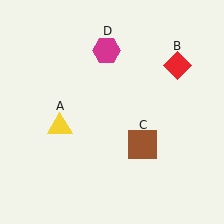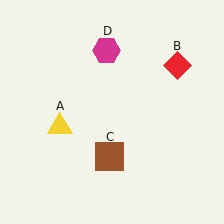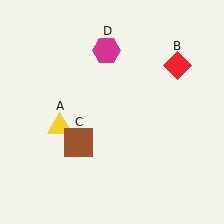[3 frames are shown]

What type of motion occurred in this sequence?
The brown square (object C) rotated clockwise around the center of the scene.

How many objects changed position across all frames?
1 object changed position: brown square (object C).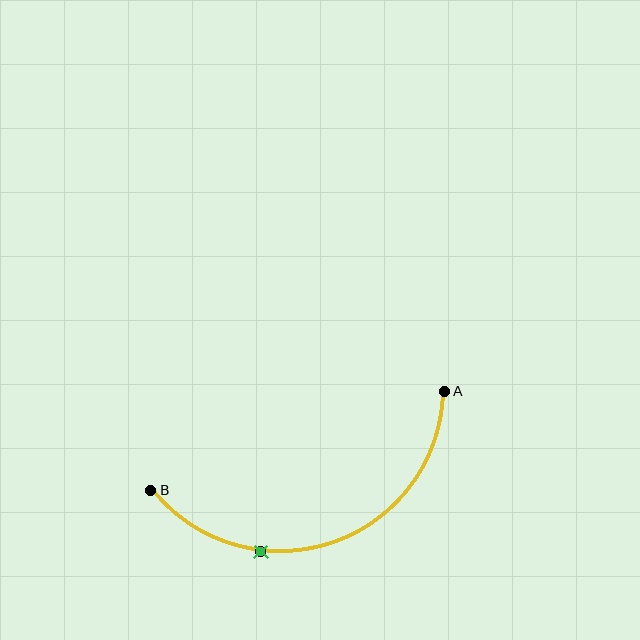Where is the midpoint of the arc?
The arc midpoint is the point on the curve farthest from the straight line joining A and B. It sits below that line.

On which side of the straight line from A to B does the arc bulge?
The arc bulges below the straight line connecting A and B.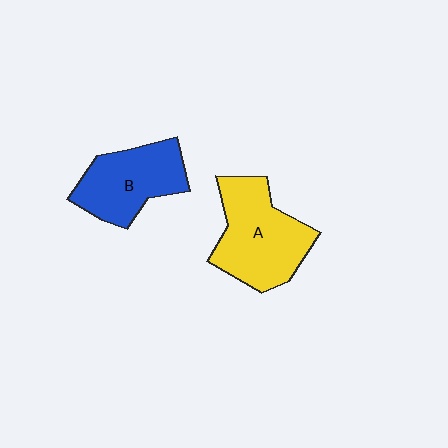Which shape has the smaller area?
Shape B (blue).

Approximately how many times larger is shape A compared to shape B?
Approximately 1.2 times.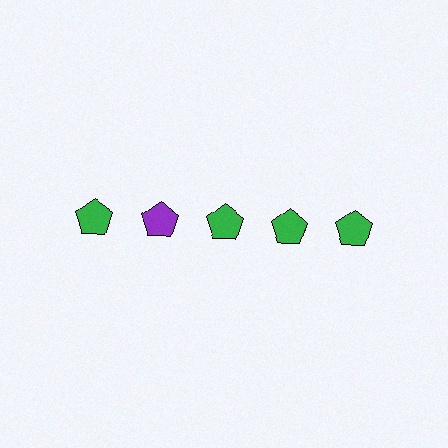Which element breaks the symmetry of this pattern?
The purple pentagon in the top row, second from left column breaks the symmetry. All other shapes are green pentagons.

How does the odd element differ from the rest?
It has a different color: purple instead of green.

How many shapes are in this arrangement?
There are 5 shapes arranged in a grid pattern.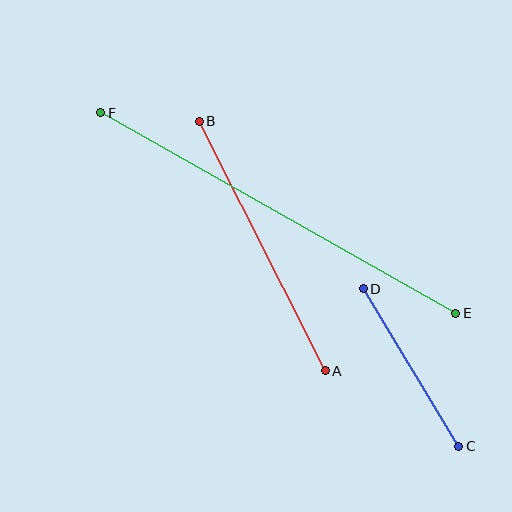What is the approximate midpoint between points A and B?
The midpoint is at approximately (262, 246) pixels.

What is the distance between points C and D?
The distance is approximately 184 pixels.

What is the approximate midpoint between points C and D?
The midpoint is at approximately (411, 367) pixels.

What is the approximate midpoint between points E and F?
The midpoint is at approximately (278, 213) pixels.